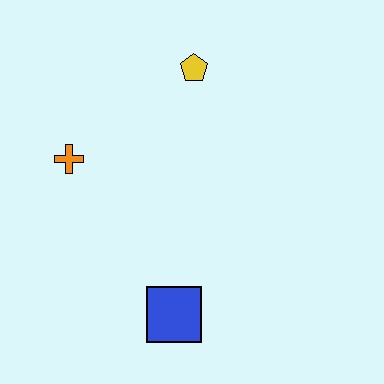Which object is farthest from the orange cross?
The blue square is farthest from the orange cross.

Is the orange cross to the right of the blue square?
No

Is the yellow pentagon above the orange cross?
Yes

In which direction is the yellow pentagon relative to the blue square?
The yellow pentagon is above the blue square.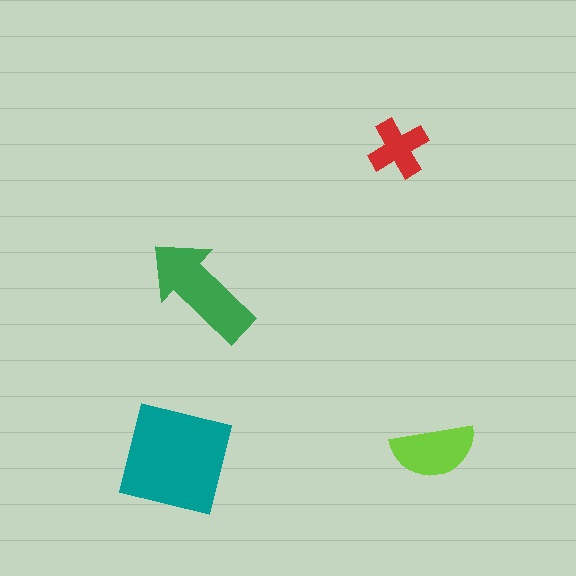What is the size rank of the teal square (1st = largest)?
1st.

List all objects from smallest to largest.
The red cross, the lime semicircle, the green arrow, the teal square.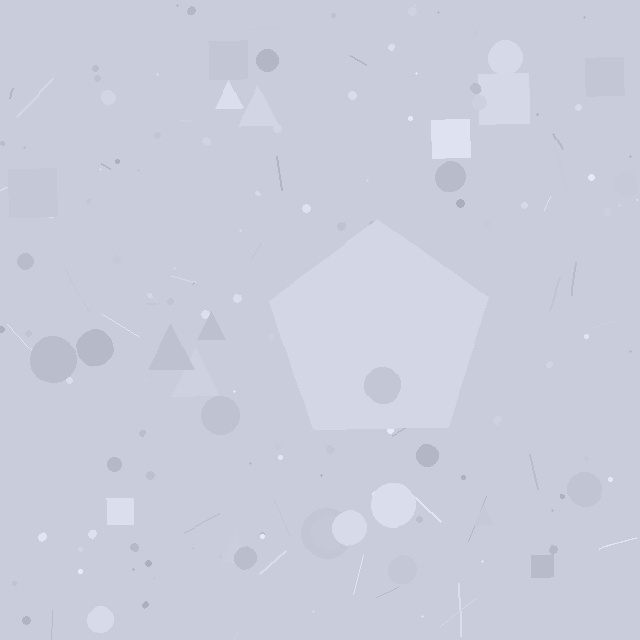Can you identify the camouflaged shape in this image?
The camouflaged shape is a pentagon.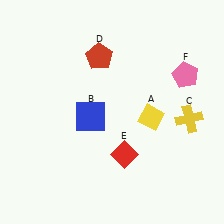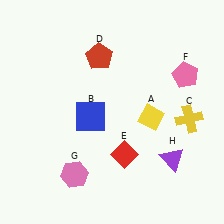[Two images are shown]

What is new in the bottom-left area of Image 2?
A pink hexagon (G) was added in the bottom-left area of Image 2.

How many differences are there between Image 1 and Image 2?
There are 2 differences between the two images.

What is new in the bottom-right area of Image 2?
A purple triangle (H) was added in the bottom-right area of Image 2.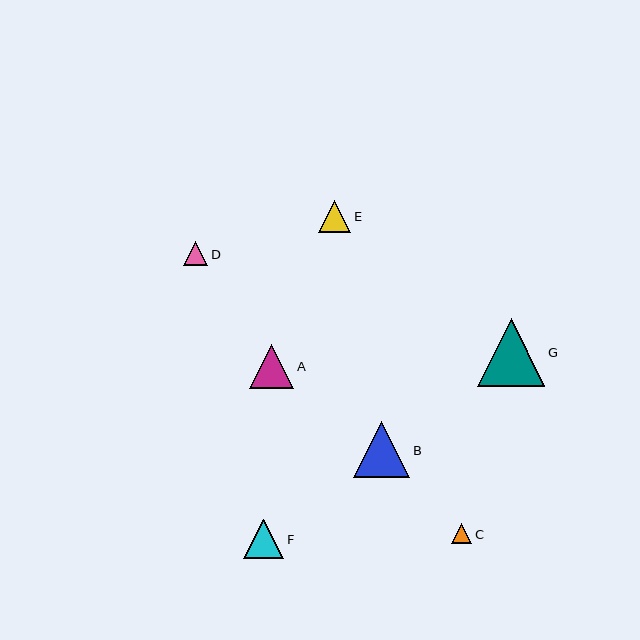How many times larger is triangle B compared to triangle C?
Triangle B is approximately 2.7 times the size of triangle C.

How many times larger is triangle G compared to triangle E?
Triangle G is approximately 2.1 times the size of triangle E.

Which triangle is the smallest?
Triangle C is the smallest with a size of approximately 21 pixels.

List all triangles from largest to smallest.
From largest to smallest: G, B, A, F, E, D, C.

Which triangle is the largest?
Triangle G is the largest with a size of approximately 67 pixels.